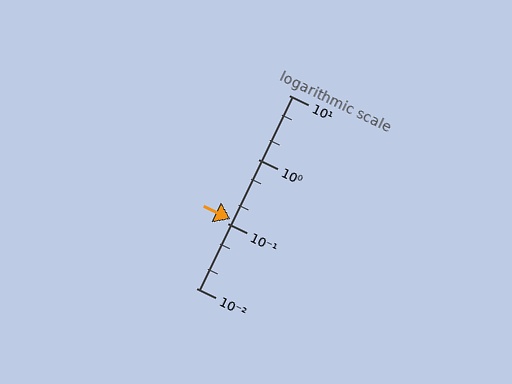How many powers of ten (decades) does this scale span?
The scale spans 3 decades, from 0.01 to 10.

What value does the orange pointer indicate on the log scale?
The pointer indicates approximately 0.12.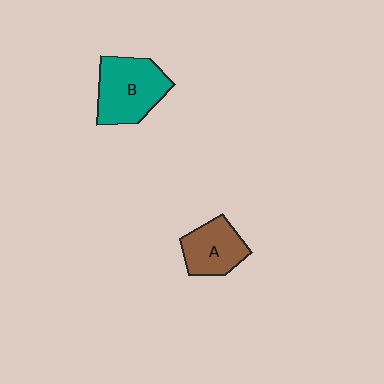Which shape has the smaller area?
Shape A (brown).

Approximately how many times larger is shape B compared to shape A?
Approximately 1.4 times.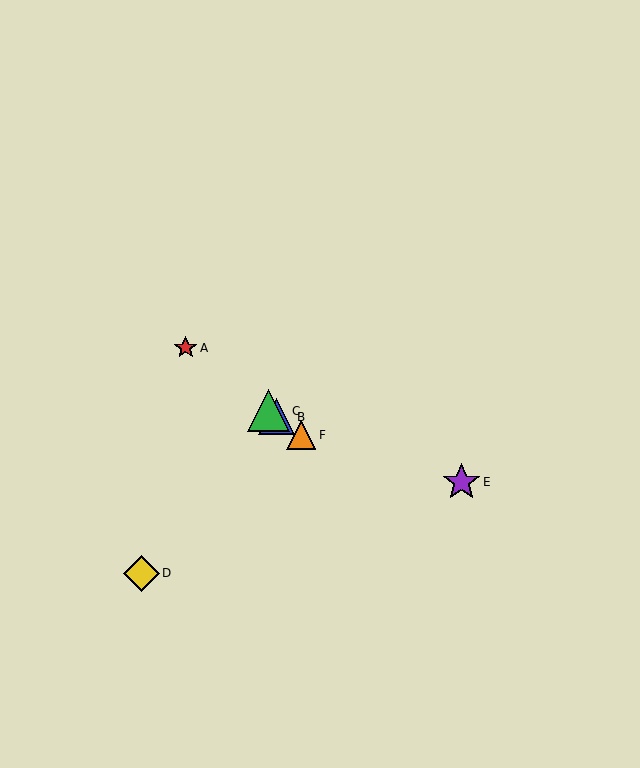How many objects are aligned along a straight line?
4 objects (A, B, C, F) are aligned along a straight line.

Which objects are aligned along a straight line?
Objects A, B, C, F are aligned along a straight line.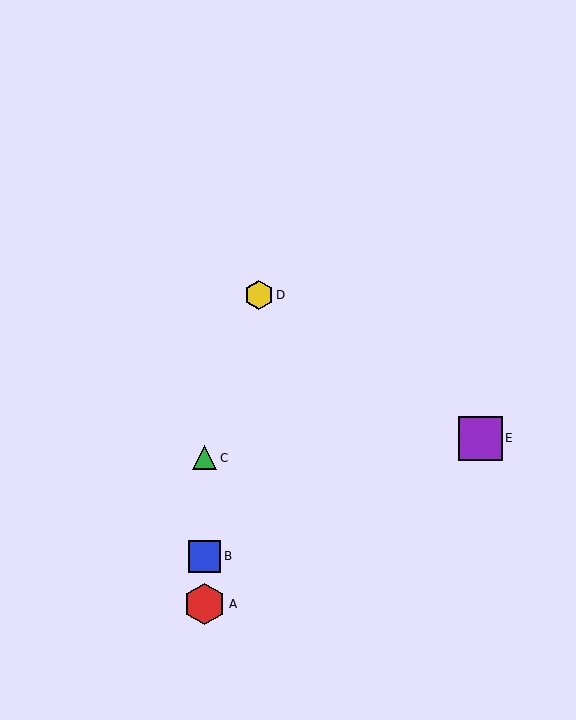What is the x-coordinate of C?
Object C is at x≈205.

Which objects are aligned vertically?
Objects A, B, C are aligned vertically.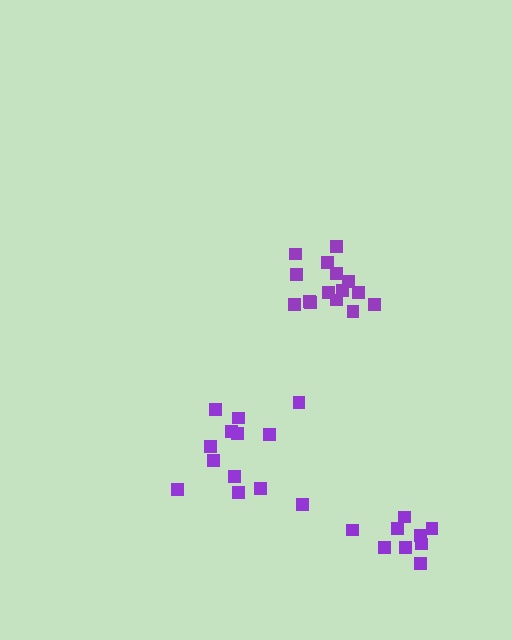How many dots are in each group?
Group 1: 15 dots, Group 2: 13 dots, Group 3: 9 dots (37 total).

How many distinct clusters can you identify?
There are 3 distinct clusters.